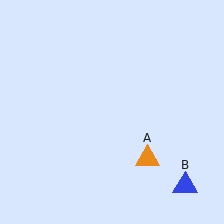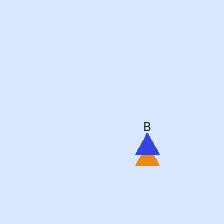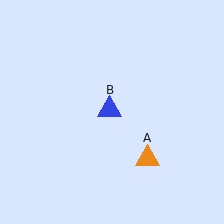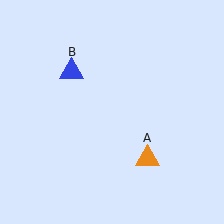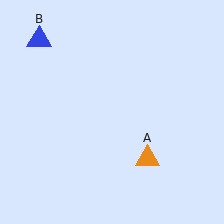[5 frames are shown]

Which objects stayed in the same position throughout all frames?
Orange triangle (object A) remained stationary.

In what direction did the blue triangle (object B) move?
The blue triangle (object B) moved up and to the left.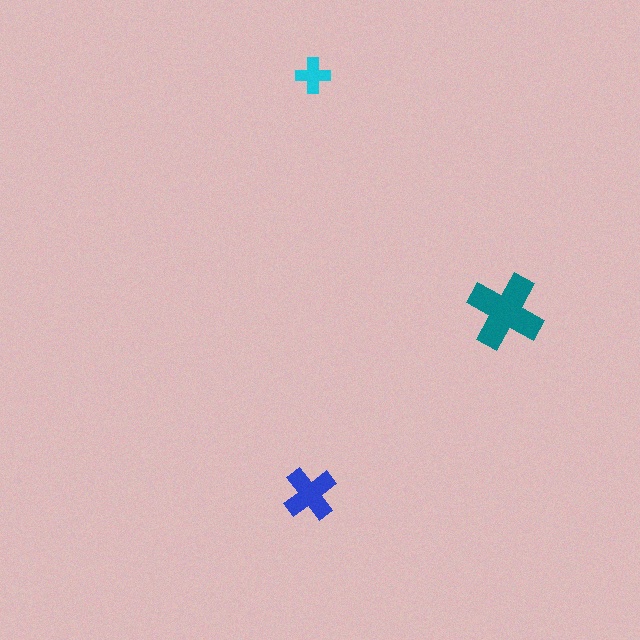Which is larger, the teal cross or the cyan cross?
The teal one.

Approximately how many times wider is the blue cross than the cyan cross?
About 1.5 times wider.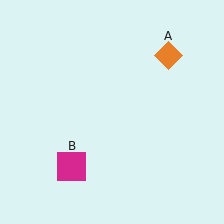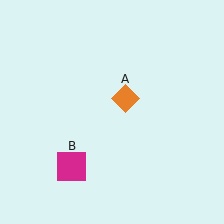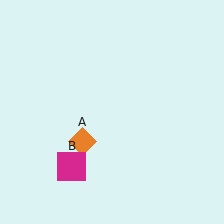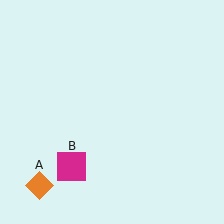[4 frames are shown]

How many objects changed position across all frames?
1 object changed position: orange diamond (object A).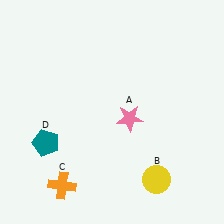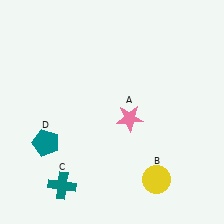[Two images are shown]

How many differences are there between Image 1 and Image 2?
There is 1 difference between the two images.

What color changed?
The cross (C) changed from orange in Image 1 to teal in Image 2.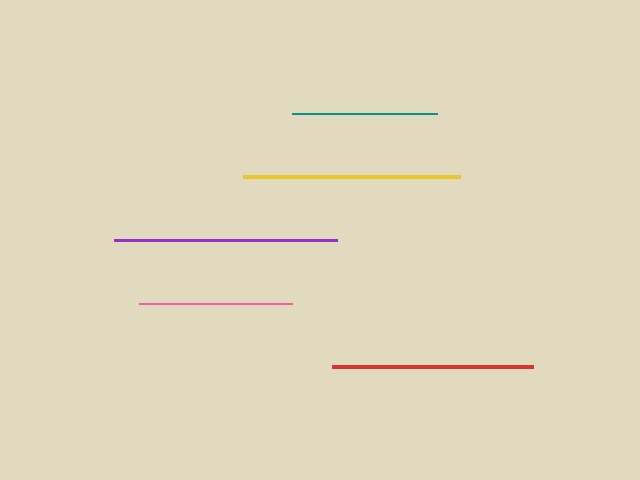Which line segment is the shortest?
The teal line is the shortest at approximately 145 pixels.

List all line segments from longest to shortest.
From longest to shortest: purple, yellow, red, pink, teal.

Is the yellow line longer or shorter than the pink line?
The yellow line is longer than the pink line.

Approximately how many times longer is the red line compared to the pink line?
The red line is approximately 1.3 times the length of the pink line.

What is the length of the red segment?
The red segment is approximately 201 pixels long.